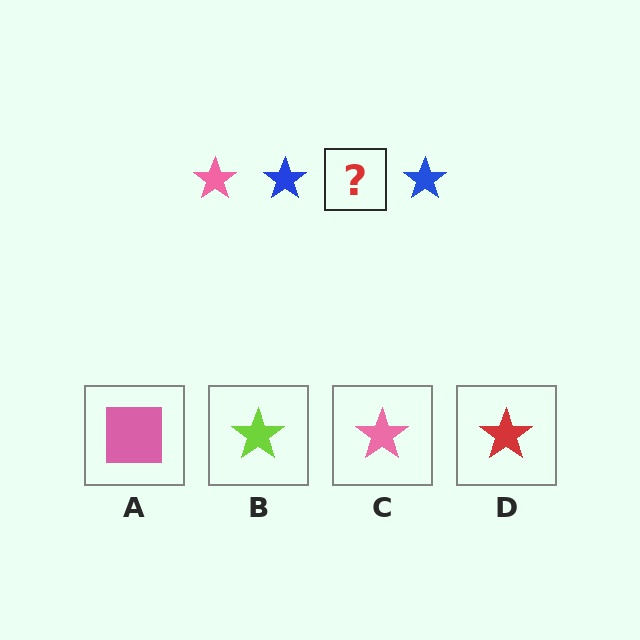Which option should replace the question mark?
Option C.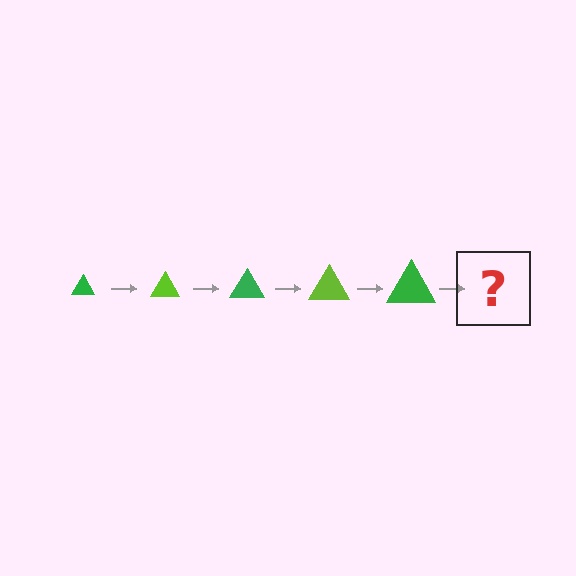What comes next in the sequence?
The next element should be a lime triangle, larger than the previous one.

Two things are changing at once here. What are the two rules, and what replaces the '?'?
The two rules are that the triangle grows larger each step and the color cycles through green and lime. The '?' should be a lime triangle, larger than the previous one.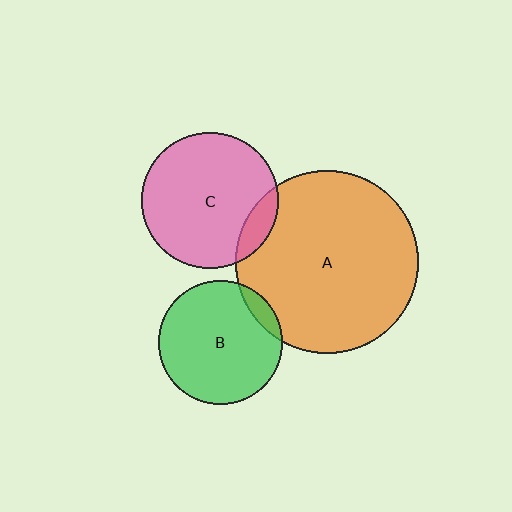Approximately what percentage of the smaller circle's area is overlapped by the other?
Approximately 10%.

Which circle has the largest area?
Circle A (orange).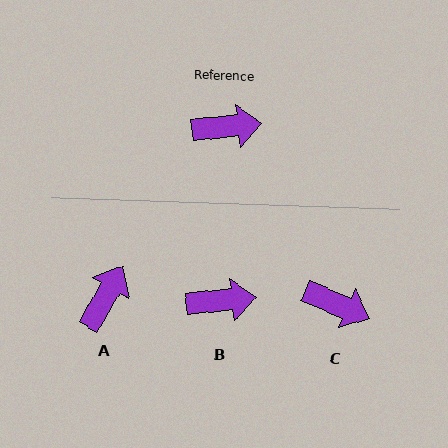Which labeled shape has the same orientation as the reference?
B.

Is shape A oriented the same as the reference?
No, it is off by about 54 degrees.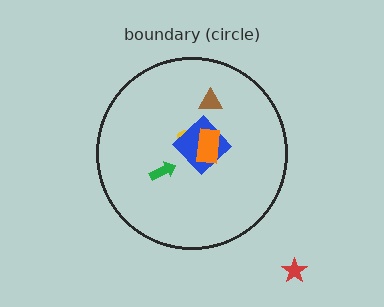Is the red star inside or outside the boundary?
Outside.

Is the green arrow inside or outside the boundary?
Inside.